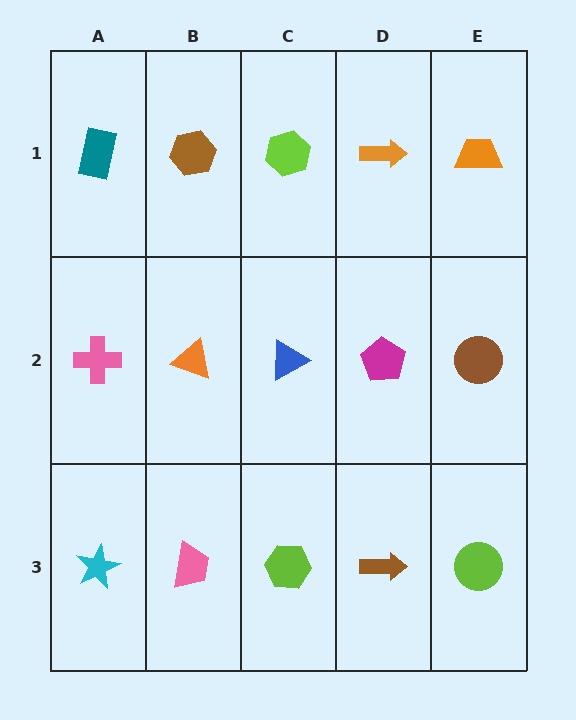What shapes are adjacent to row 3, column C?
A blue triangle (row 2, column C), a pink trapezoid (row 3, column B), a brown arrow (row 3, column D).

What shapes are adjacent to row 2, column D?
An orange arrow (row 1, column D), a brown arrow (row 3, column D), a blue triangle (row 2, column C), a brown circle (row 2, column E).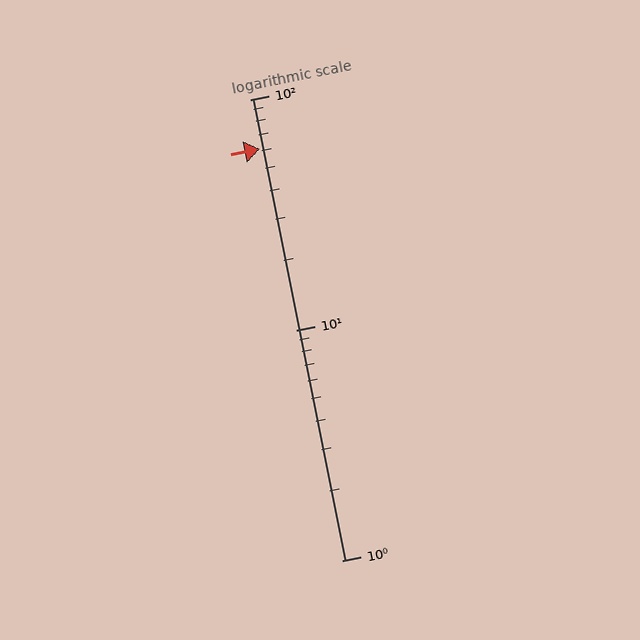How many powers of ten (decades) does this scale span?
The scale spans 2 decades, from 1 to 100.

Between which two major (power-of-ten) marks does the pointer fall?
The pointer is between 10 and 100.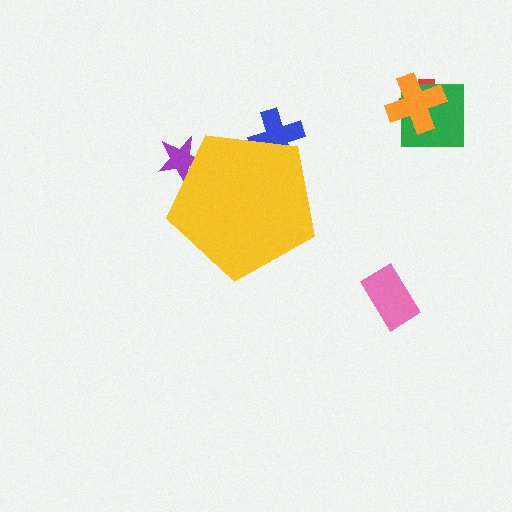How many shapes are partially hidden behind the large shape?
2 shapes are partially hidden.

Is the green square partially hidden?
No, the green square is fully visible.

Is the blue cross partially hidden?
Yes, the blue cross is partially hidden behind the yellow pentagon.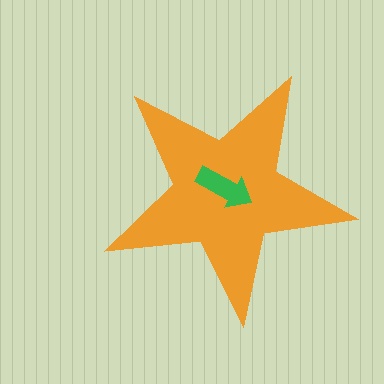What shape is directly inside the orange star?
The green arrow.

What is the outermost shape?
The orange star.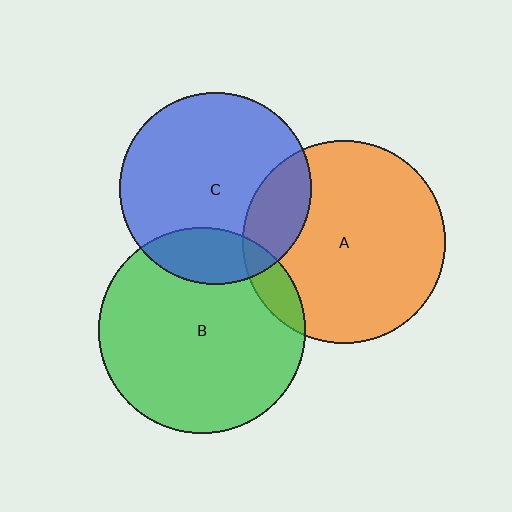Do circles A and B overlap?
Yes.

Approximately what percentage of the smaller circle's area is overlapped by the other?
Approximately 10%.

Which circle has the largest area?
Circle B (green).